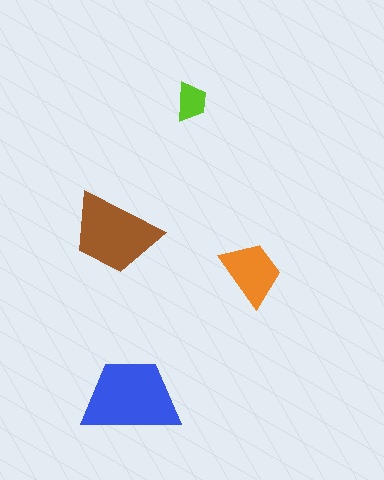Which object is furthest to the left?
The brown trapezoid is leftmost.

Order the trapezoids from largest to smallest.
the blue one, the brown one, the orange one, the lime one.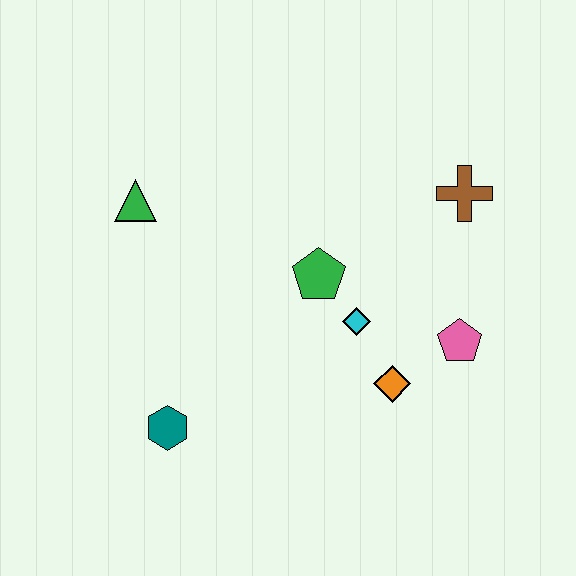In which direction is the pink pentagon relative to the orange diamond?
The pink pentagon is to the right of the orange diamond.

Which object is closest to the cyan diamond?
The green pentagon is closest to the cyan diamond.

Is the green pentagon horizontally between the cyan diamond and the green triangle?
Yes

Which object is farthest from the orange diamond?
The green triangle is farthest from the orange diamond.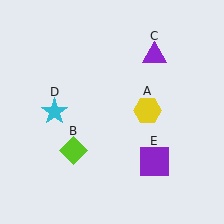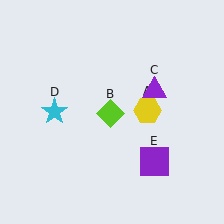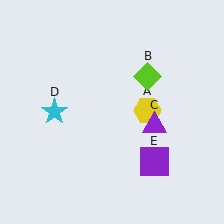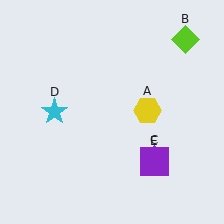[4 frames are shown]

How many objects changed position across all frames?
2 objects changed position: lime diamond (object B), purple triangle (object C).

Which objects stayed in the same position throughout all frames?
Yellow hexagon (object A) and cyan star (object D) and purple square (object E) remained stationary.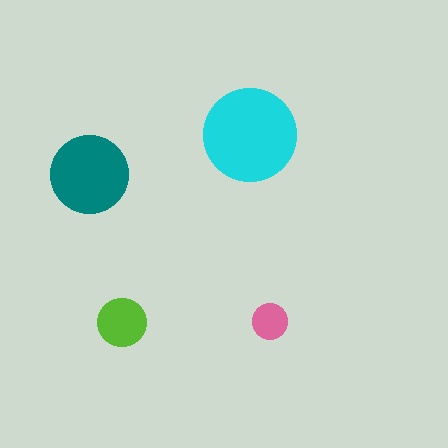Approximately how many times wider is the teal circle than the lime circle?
About 1.5 times wider.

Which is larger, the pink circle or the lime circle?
The lime one.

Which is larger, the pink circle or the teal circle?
The teal one.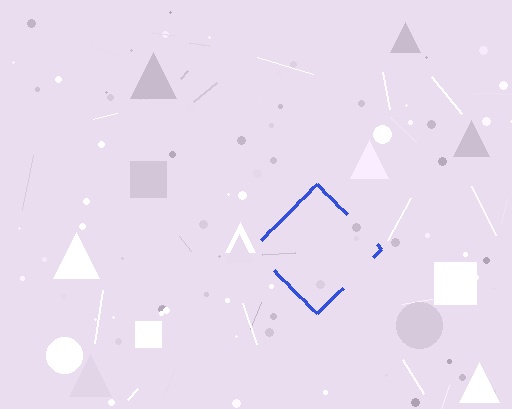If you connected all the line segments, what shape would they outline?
They would outline a diamond.